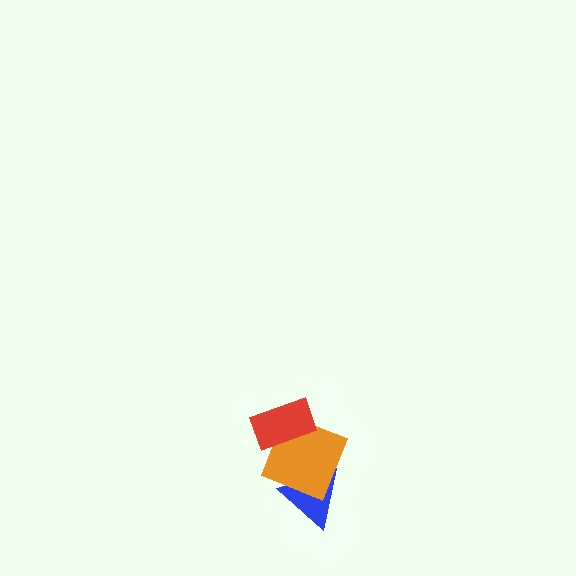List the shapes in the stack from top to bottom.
From top to bottom: the red rectangle, the orange square, the blue triangle.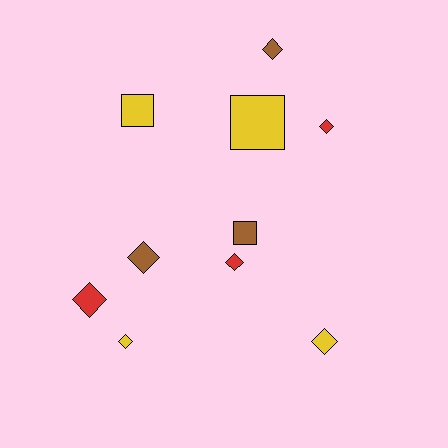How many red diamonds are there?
There are 3 red diamonds.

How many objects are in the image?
There are 10 objects.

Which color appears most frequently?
Yellow, with 4 objects.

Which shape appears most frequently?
Diamond, with 7 objects.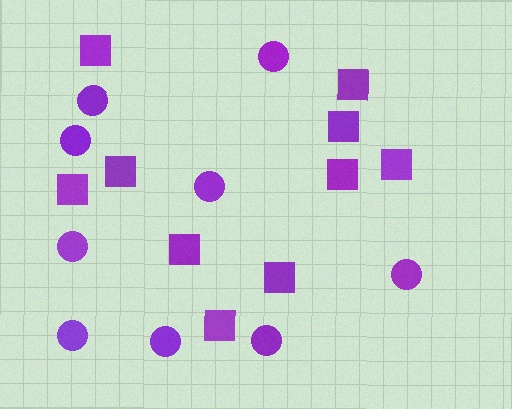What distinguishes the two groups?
There are 2 groups: one group of circles (9) and one group of squares (10).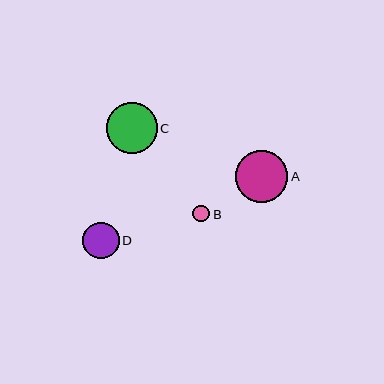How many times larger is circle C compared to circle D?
Circle C is approximately 1.4 times the size of circle D.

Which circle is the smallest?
Circle B is the smallest with a size of approximately 17 pixels.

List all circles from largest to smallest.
From largest to smallest: A, C, D, B.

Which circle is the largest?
Circle A is the largest with a size of approximately 52 pixels.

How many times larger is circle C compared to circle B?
Circle C is approximately 3.0 times the size of circle B.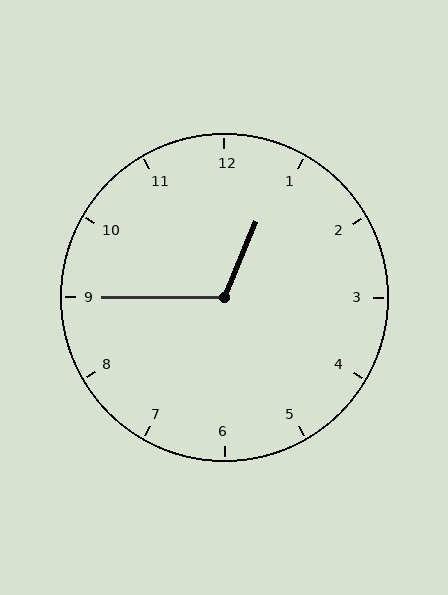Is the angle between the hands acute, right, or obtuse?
It is obtuse.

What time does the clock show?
12:45.